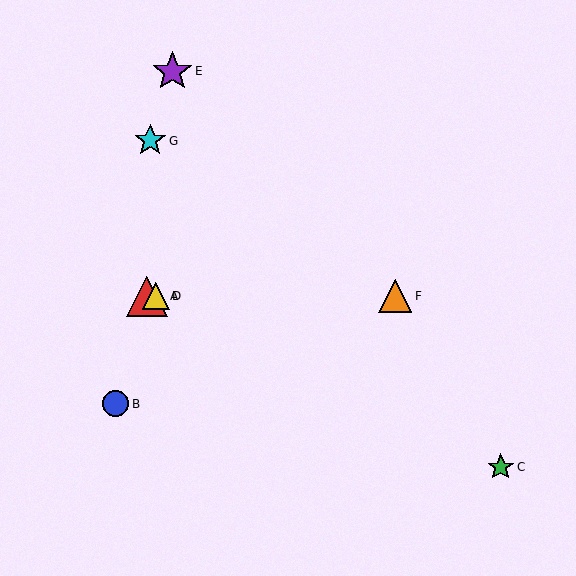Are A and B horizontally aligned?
No, A is at y≈296 and B is at y≈404.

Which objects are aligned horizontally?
Objects A, D, F are aligned horizontally.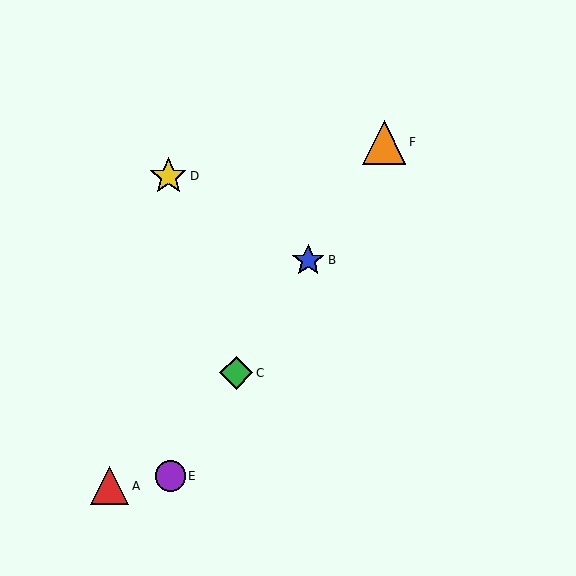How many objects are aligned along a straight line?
4 objects (B, C, E, F) are aligned along a straight line.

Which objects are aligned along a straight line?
Objects B, C, E, F are aligned along a straight line.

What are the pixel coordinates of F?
Object F is at (384, 142).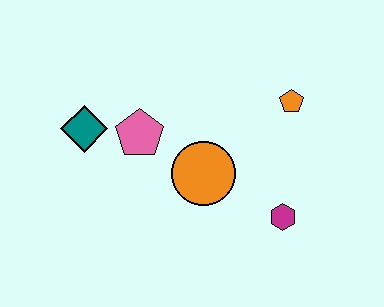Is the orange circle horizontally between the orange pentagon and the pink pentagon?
Yes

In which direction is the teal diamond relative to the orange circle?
The teal diamond is to the left of the orange circle.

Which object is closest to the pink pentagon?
The teal diamond is closest to the pink pentagon.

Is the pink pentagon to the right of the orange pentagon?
No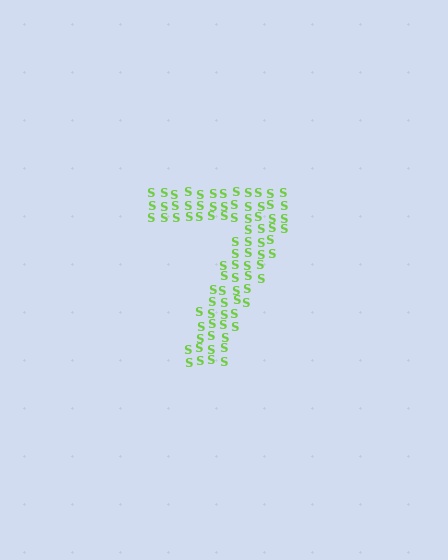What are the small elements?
The small elements are letter S's.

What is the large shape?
The large shape is the digit 7.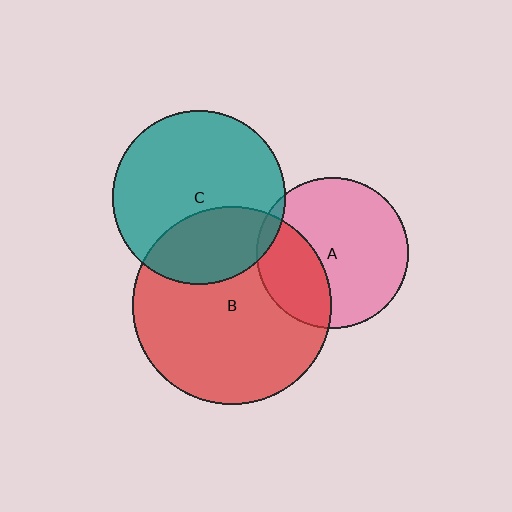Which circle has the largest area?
Circle B (red).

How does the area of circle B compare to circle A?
Approximately 1.7 times.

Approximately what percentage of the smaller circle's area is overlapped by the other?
Approximately 5%.